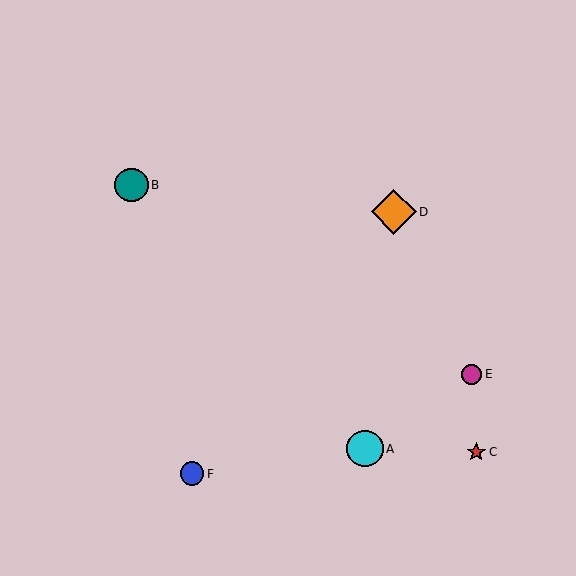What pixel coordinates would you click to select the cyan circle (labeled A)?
Click at (365, 449) to select the cyan circle A.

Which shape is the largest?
The orange diamond (labeled D) is the largest.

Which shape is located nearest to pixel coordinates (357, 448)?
The cyan circle (labeled A) at (365, 449) is nearest to that location.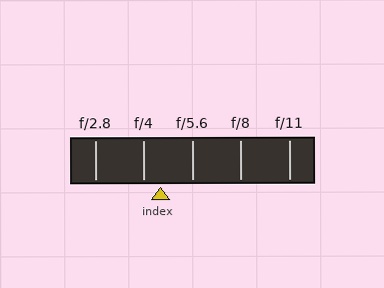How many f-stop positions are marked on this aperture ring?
There are 5 f-stop positions marked.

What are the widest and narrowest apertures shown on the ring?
The widest aperture shown is f/2.8 and the narrowest is f/11.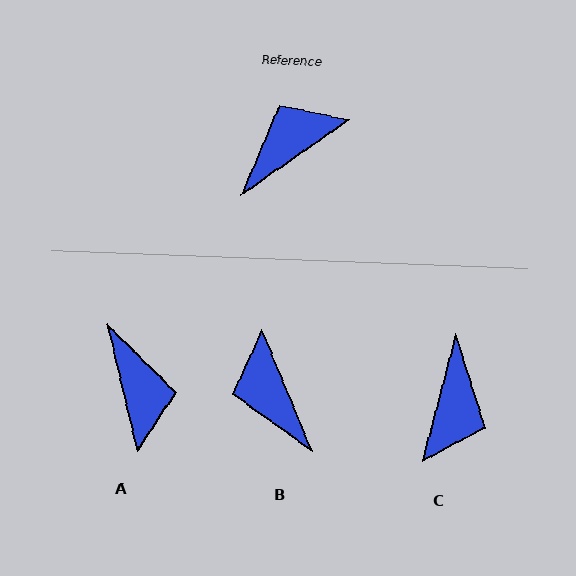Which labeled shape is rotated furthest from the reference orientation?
C, about 139 degrees away.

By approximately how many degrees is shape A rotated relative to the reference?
Approximately 111 degrees clockwise.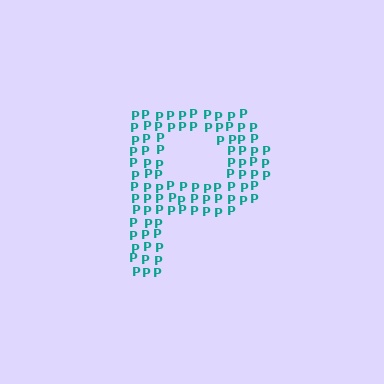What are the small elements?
The small elements are letter P's.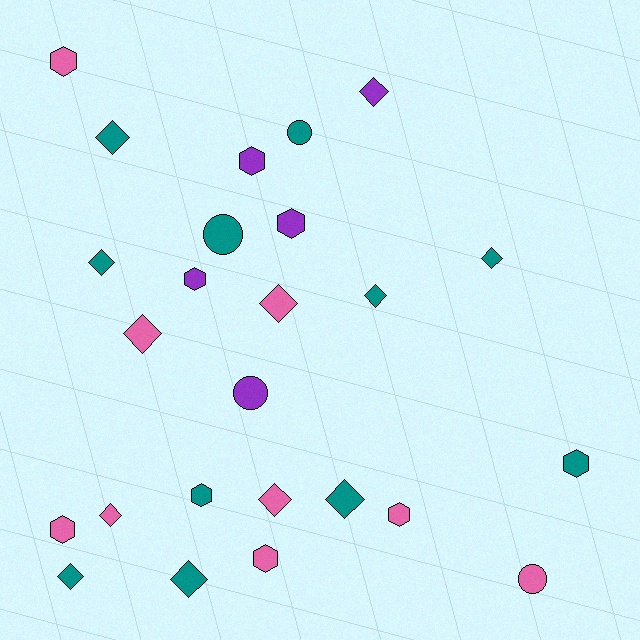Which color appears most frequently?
Teal, with 11 objects.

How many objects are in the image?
There are 25 objects.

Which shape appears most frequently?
Diamond, with 12 objects.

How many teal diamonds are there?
There are 7 teal diamonds.